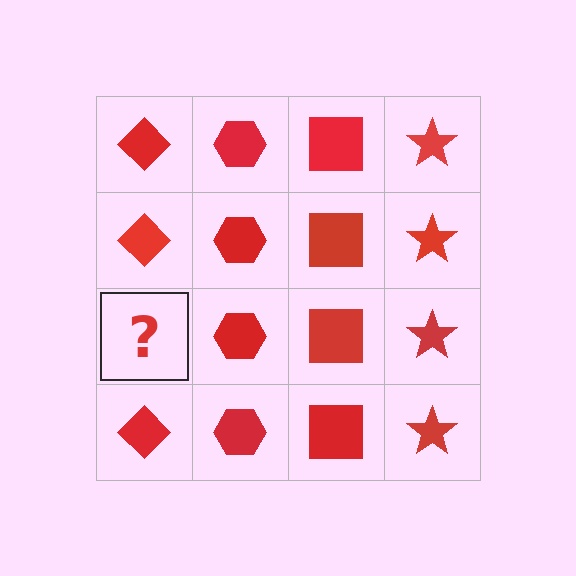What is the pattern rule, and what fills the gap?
The rule is that each column has a consistent shape. The gap should be filled with a red diamond.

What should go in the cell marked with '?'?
The missing cell should contain a red diamond.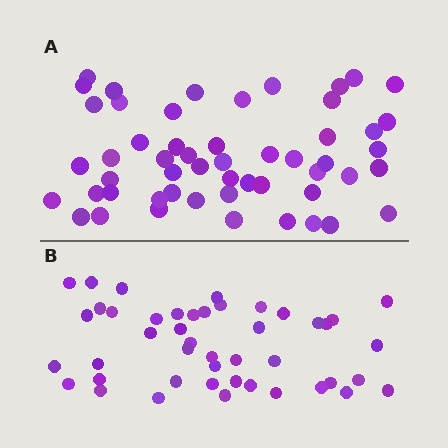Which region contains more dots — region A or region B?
Region A (the top region) has more dots.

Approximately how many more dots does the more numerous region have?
Region A has roughly 8 or so more dots than region B.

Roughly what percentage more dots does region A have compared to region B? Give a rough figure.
About 20% more.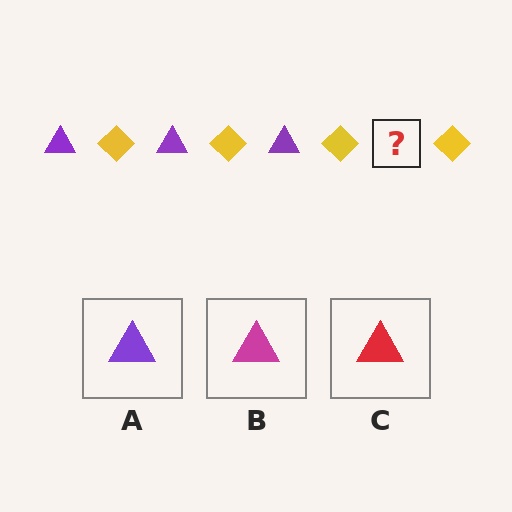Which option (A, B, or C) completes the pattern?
A.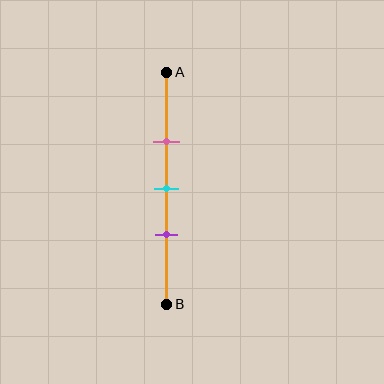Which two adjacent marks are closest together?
The cyan and purple marks are the closest adjacent pair.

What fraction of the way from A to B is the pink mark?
The pink mark is approximately 30% (0.3) of the way from A to B.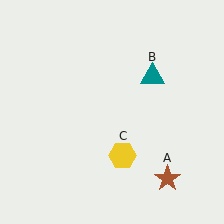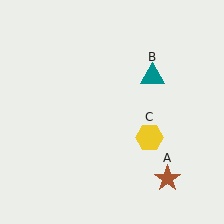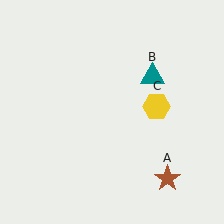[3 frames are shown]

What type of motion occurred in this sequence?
The yellow hexagon (object C) rotated counterclockwise around the center of the scene.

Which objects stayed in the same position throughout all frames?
Brown star (object A) and teal triangle (object B) remained stationary.